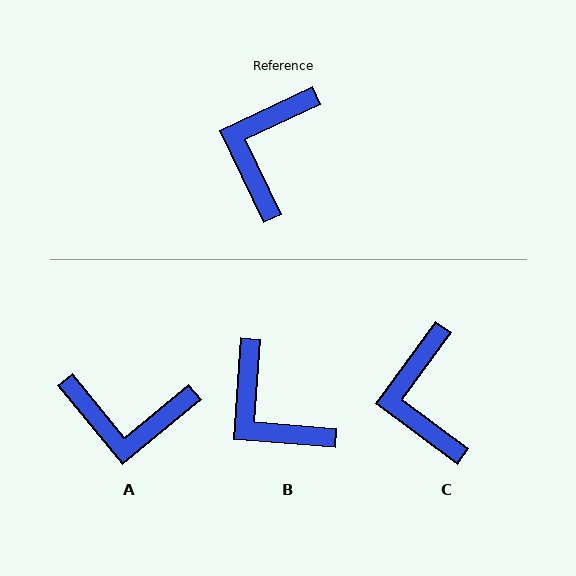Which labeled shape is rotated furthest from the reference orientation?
A, about 104 degrees away.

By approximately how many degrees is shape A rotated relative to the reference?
Approximately 104 degrees counter-clockwise.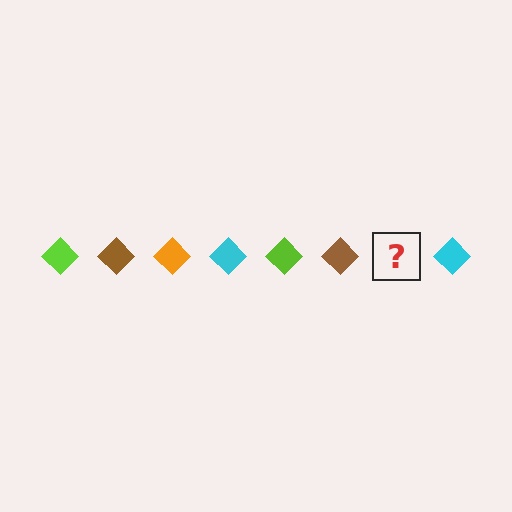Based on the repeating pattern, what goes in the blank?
The blank should be an orange diamond.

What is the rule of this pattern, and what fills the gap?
The rule is that the pattern cycles through lime, brown, orange, cyan diamonds. The gap should be filled with an orange diamond.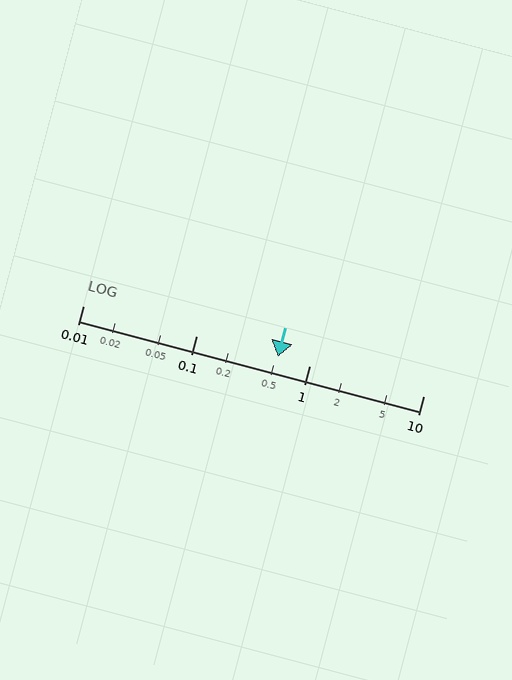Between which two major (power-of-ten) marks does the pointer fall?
The pointer is between 0.1 and 1.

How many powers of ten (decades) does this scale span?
The scale spans 3 decades, from 0.01 to 10.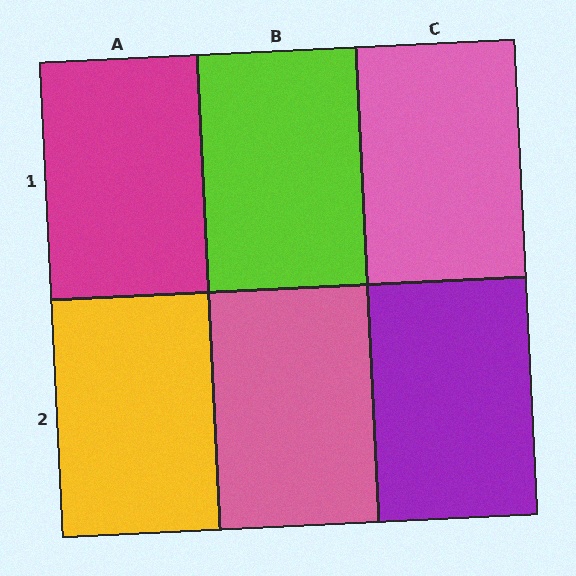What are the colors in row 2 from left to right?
Yellow, pink, purple.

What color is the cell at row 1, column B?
Lime.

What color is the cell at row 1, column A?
Magenta.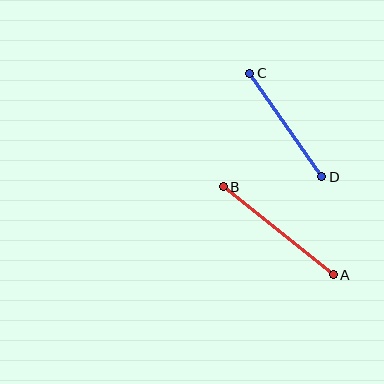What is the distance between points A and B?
The distance is approximately 141 pixels.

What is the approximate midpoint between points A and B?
The midpoint is at approximately (278, 231) pixels.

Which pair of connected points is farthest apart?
Points A and B are farthest apart.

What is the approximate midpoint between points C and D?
The midpoint is at approximately (286, 125) pixels.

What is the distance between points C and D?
The distance is approximately 126 pixels.